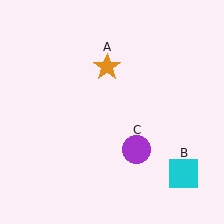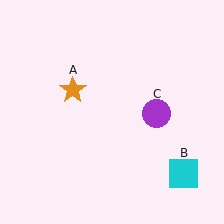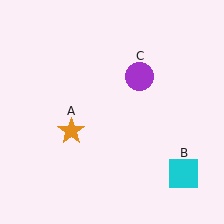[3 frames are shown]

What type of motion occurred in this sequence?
The orange star (object A), purple circle (object C) rotated counterclockwise around the center of the scene.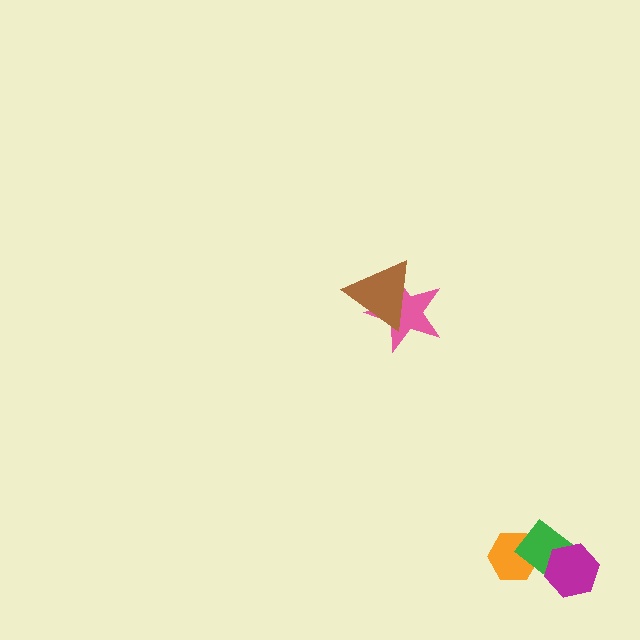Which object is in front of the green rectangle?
The magenta hexagon is in front of the green rectangle.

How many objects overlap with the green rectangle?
2 objects overlap with the green rectangle.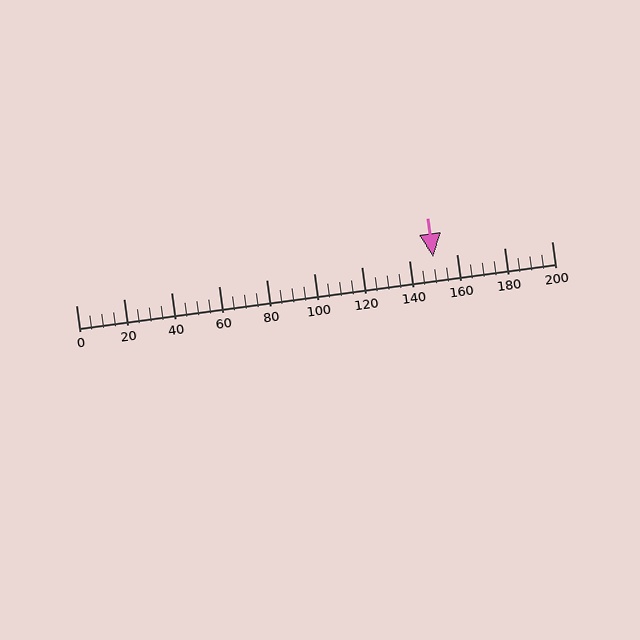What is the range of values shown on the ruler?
The ruler shows values from 0 to 200.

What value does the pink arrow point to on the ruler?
The pink arrow points to approximately 150.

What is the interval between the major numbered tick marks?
The major tick marks are spaced 20 units apart.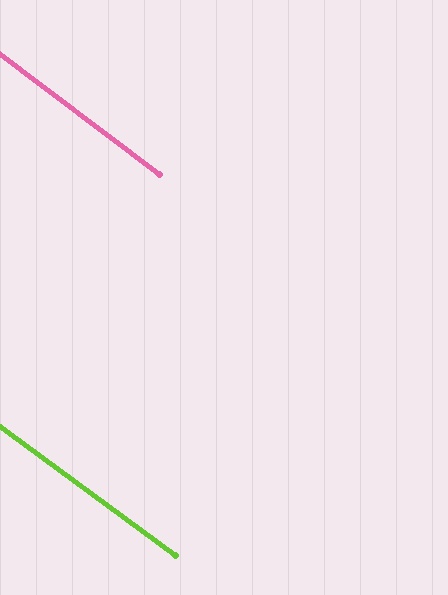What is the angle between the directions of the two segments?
Approximately 1 degree.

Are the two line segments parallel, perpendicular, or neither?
Parallel — their directions differ by only 0.8°.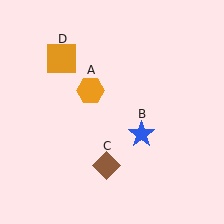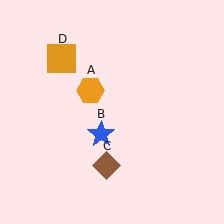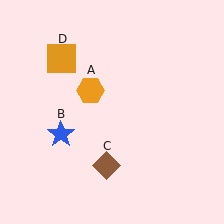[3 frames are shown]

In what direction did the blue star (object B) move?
The blue star (object B) moved left.